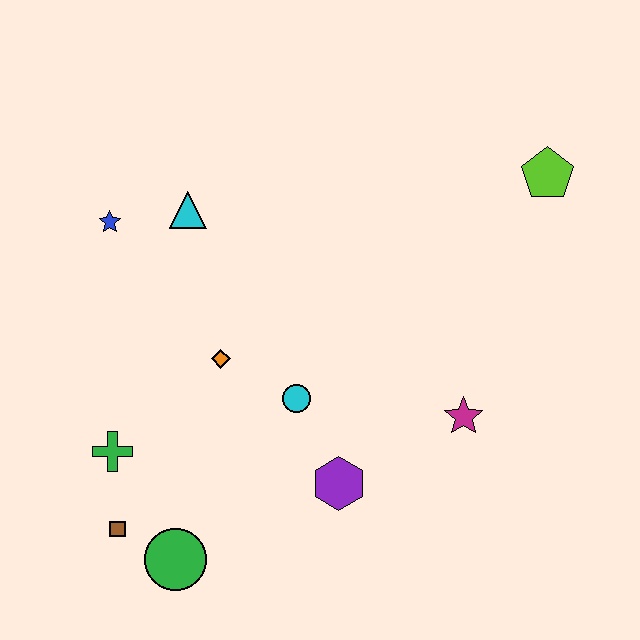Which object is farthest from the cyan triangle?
The lime pentagon is farthest from the cyan triangle.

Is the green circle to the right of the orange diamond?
No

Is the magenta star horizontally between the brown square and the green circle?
No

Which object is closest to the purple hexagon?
The cyan circle is closest to the purple hexagon.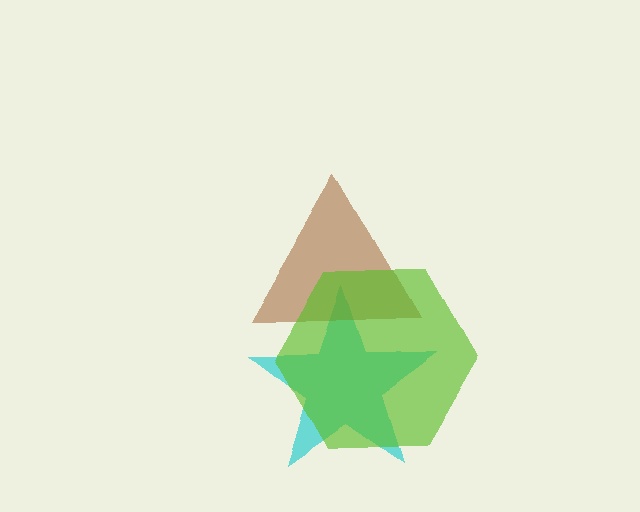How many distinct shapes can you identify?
There are 3 distinct shapes: a cyan star, a brown triangle, a lime hexagon.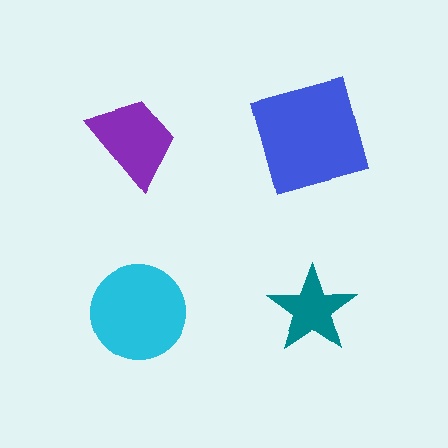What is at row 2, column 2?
A teal star.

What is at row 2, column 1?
A cyan circle.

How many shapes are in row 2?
2 shapes.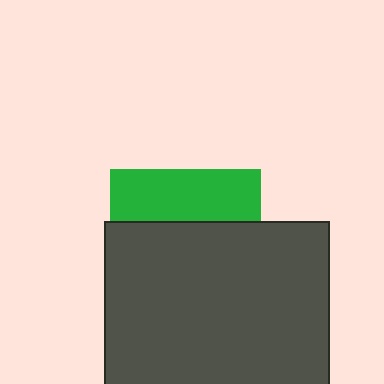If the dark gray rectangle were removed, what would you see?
You would see the complete green square.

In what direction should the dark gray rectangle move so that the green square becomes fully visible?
The dark gray rectangle should move down. That is the shortest direction to clear the overlap and leave the green square fully visible.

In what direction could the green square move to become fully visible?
The green square could move up. That would shift it out from behind the dark gray rectangle entirely.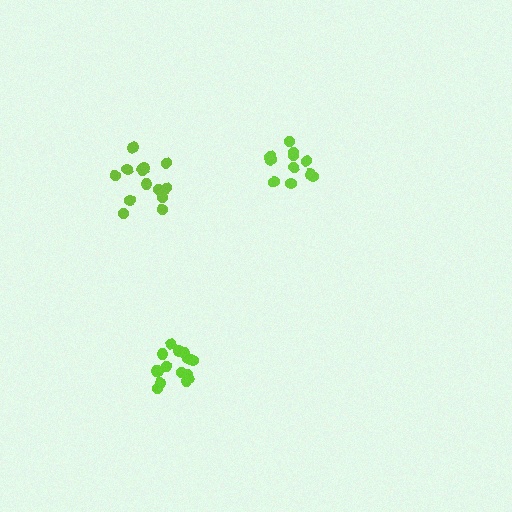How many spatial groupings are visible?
There are 3 spatial groupings.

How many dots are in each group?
Group 1: 13 dots, Group 2: 12 dots, Group 3: 16 dots (41 total).